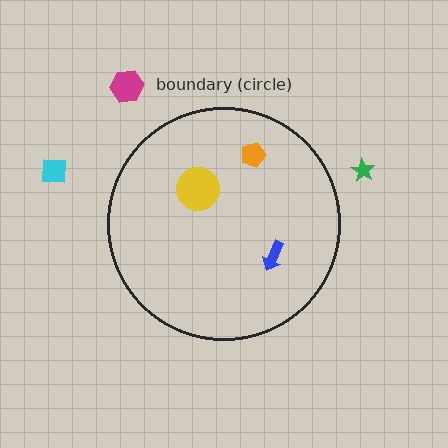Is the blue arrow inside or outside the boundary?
Inside.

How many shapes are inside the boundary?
3 inside, 3 outside.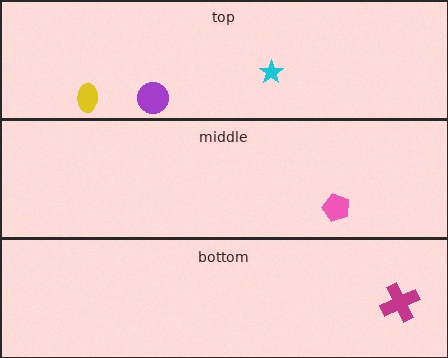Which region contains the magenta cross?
The bottom region.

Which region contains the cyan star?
The top region.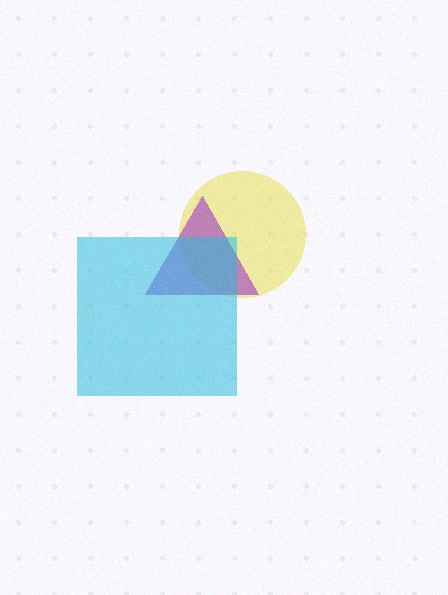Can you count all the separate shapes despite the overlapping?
Yes, there are 3 separate shapes.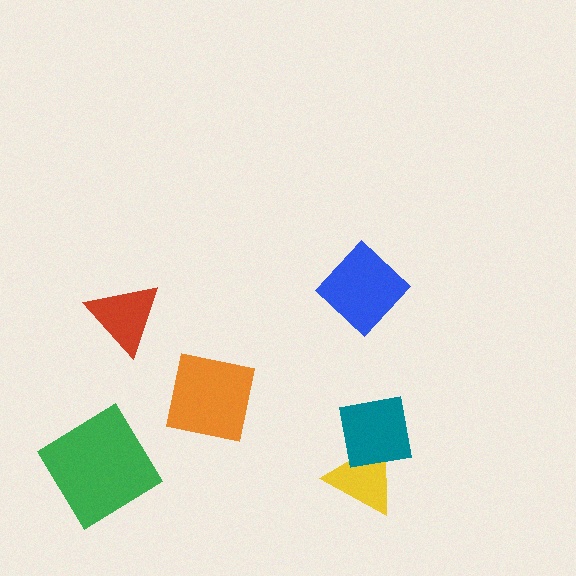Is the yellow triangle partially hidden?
Yes, it is partially covered by another shape.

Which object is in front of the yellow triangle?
The teal square is in front of the yellow triangle.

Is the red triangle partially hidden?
No, no other shape covers it.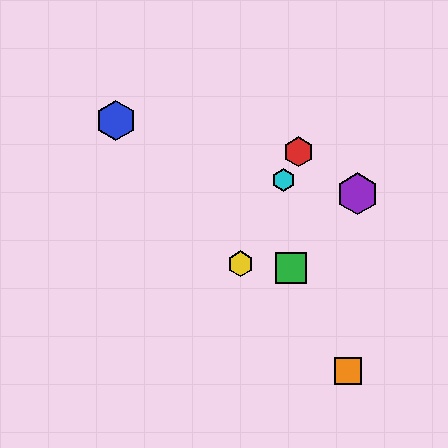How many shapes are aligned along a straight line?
3 shapes (the red hexagon, the yellow hexagon, the cyan hexagon) are aligned along a straight line.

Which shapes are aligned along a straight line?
The red hexagon, the yellow hexagon, the cyan hexagon are aligned along a straight line.